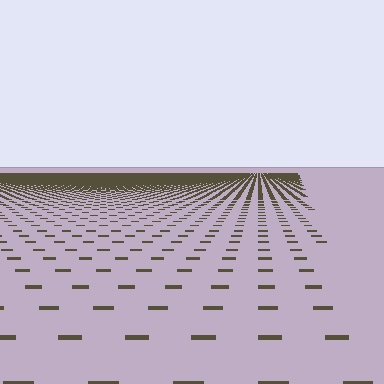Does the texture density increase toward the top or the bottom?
Density increases toward the top.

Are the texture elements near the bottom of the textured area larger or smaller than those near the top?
Larger. Near the bottom, elements are closer to the viewer and appear at a bigger on-screen size.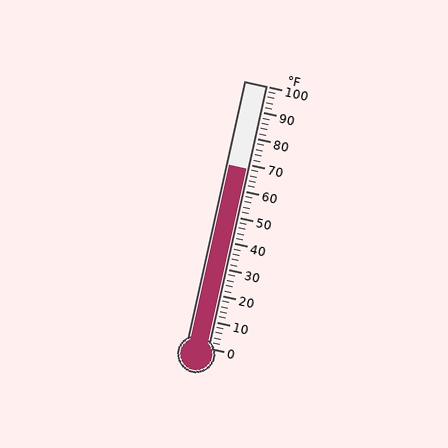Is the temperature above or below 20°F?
The temperature is above 20°F.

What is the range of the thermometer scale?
The thermometer scale ranges from 0°F to 100°F.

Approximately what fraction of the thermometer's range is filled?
The thermometer is filled to approximately 70% of its range.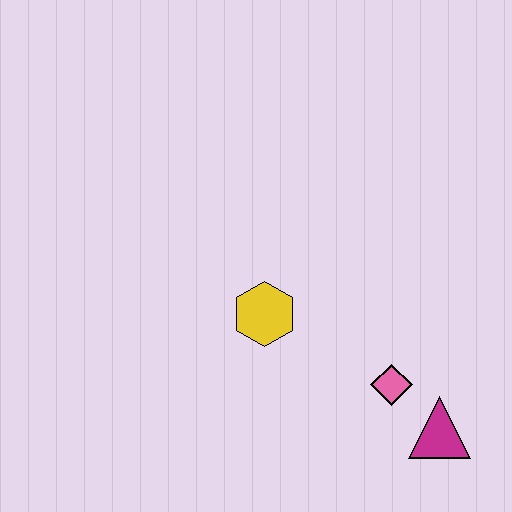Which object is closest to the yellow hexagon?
The pink diamond is closest to the yellow hexagon.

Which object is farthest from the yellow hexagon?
The magenta triangle is farthest from the yellow hexagon.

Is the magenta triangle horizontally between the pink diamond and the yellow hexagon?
No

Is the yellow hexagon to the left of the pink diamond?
Yes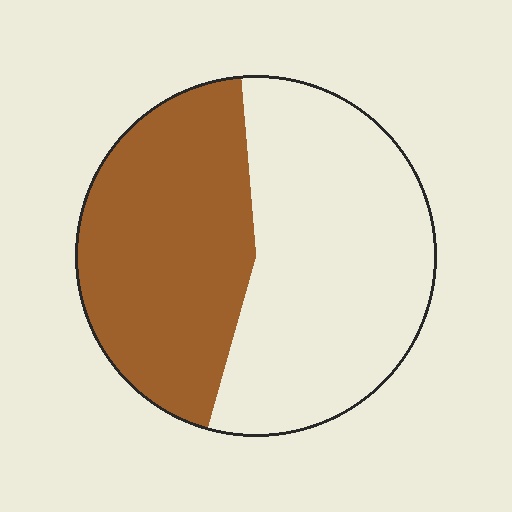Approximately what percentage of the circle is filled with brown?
Approximately 45%.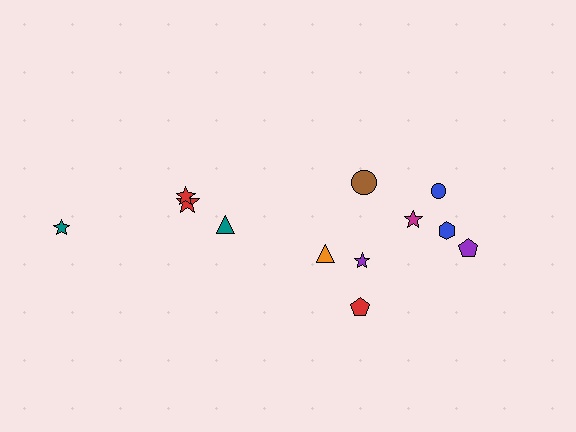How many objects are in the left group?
There are 4 objects.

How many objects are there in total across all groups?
There are 12 objects.